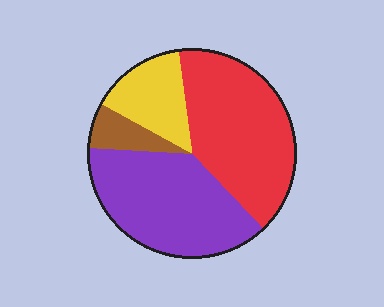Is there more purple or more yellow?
Purple.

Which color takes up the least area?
Brown, at roughly 5%.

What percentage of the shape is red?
Red covers around 40% of the shape.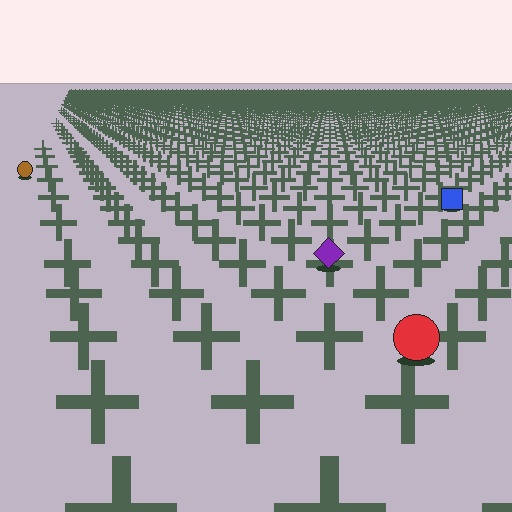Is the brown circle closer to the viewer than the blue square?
No. The blue square is closer — you can tell from the texture gradient: the ground texture is coarser near it.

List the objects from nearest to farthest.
From nearest to farthest: the red circle, the purple diamond, the blue square, the brown circle.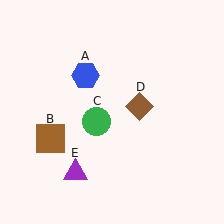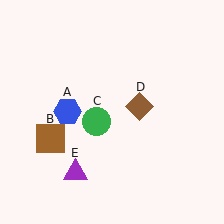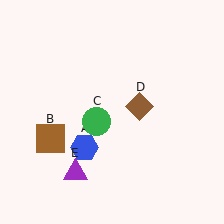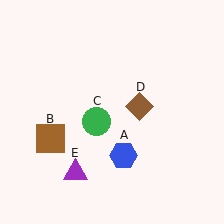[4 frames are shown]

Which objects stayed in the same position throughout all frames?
Brown square (object B) and green circle (object C) and brown diamond (object D) and purple triangle (object E) remained stationary.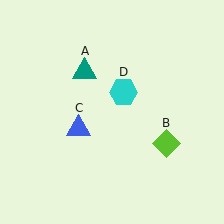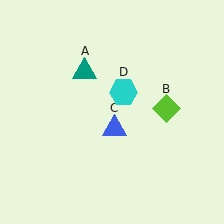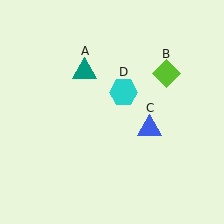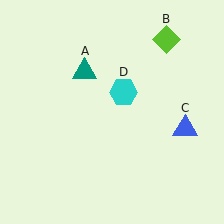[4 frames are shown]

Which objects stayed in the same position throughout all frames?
Teal triangle (object A) and cyan hexagon (object D) remained stationary.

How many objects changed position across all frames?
2 objects changed position: lime diamond (object B), blue triangle (object C).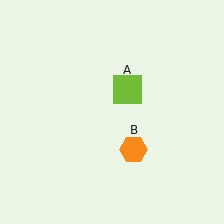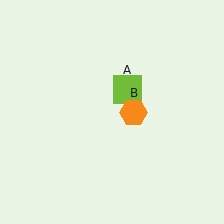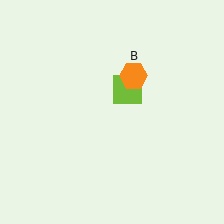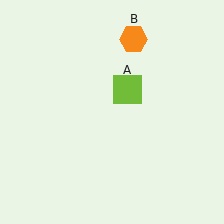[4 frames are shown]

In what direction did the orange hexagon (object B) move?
The orange hexagon (object B) moved up.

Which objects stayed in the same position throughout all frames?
Lime square (object A) remained stationary.